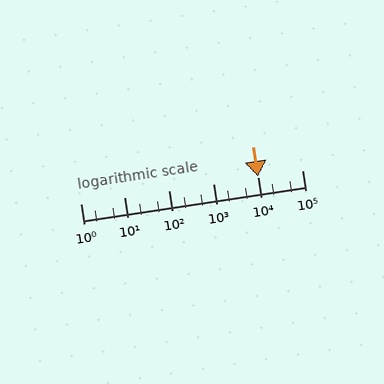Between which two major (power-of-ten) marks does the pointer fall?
The pointer is between 10000 and 100000.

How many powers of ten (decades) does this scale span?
The scale spans 5 decades, from 1 to 100000.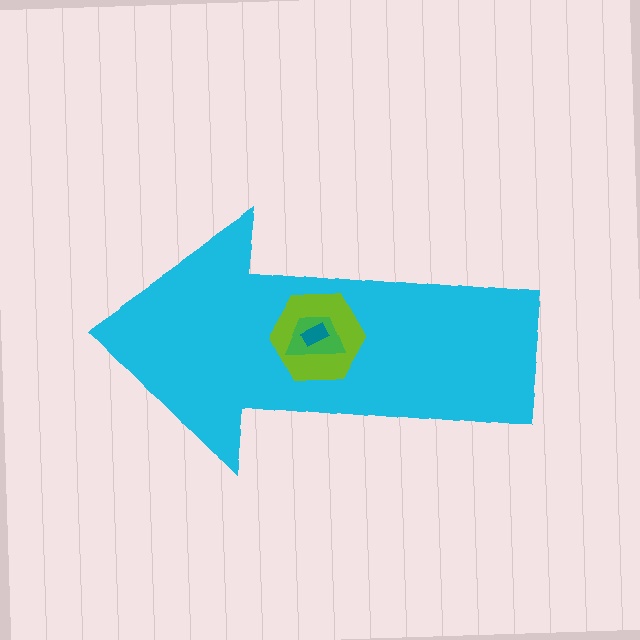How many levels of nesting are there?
4.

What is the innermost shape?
The teal rectangle.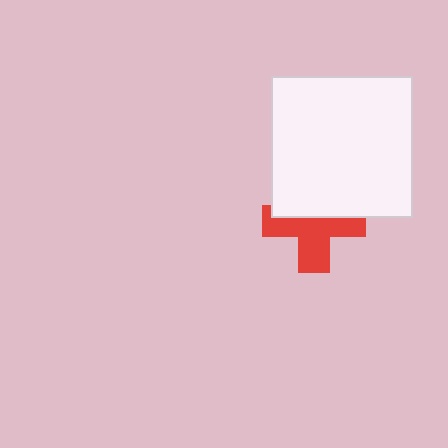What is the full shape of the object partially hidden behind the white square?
The partially hidden object is a red cross.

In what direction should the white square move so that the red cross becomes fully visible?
The white square should move up. That is the shortest direction to clear the overlap and leave the red cross fully visible.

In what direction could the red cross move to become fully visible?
The red cross could move down. That would shift it out from behind the white square entirely.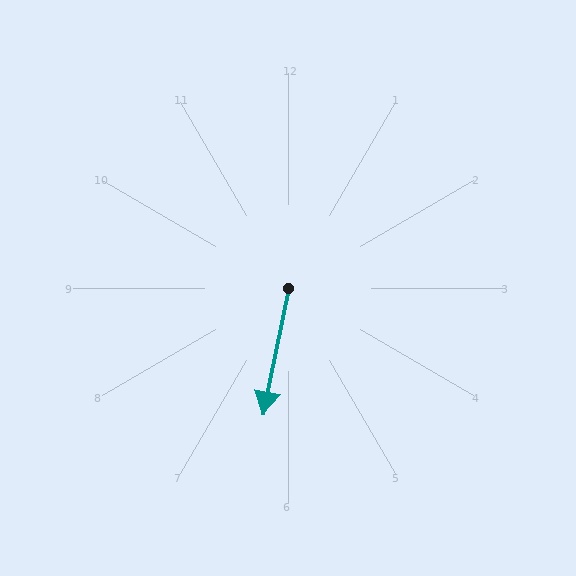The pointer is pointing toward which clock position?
Roughly 6 o'clock.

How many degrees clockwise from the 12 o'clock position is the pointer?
Approximately 191 degrees.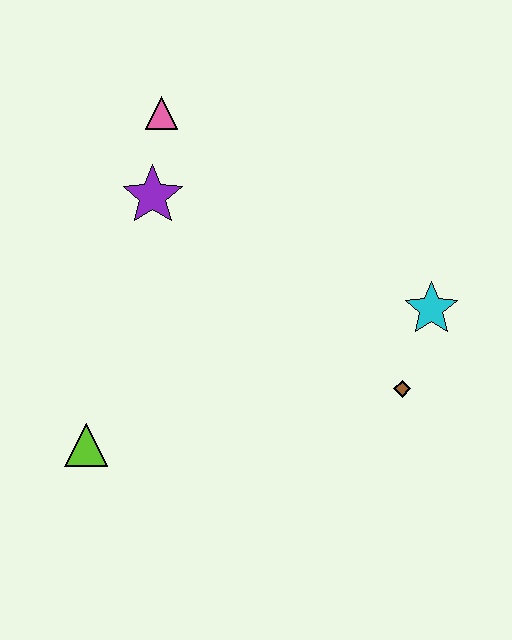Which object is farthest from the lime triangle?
The cyan star is farthest from the lime triangle.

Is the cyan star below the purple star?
Yes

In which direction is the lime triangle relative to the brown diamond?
The lime triangle is to the left of the brown diamond.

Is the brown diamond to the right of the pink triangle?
Yes